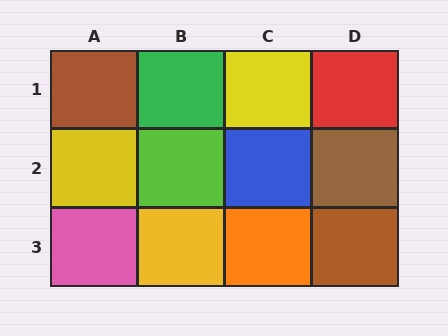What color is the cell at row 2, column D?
Brown.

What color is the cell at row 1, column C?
Yellow.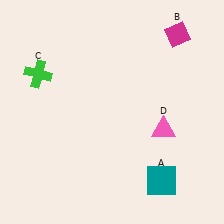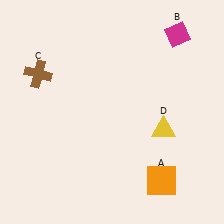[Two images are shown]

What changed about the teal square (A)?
In Image 1, A is teal. In Image 2, it changed to orange.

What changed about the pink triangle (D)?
In Image 1, D is pink. In Image 2, it changed to yellow.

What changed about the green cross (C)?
In Image 1, C is green. In Image 2, it changed to brown.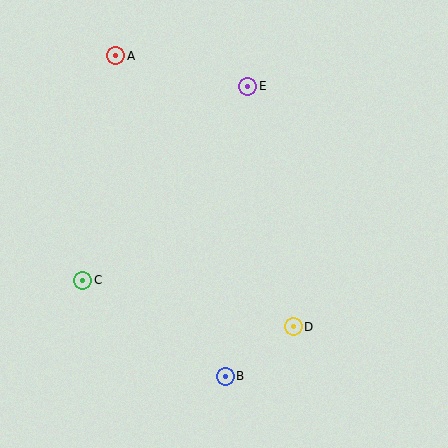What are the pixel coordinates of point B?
Point B is at (225, 376).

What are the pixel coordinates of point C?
Point C is at (83, 280).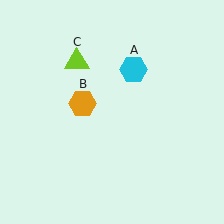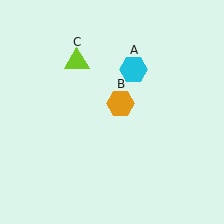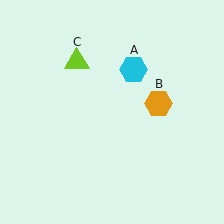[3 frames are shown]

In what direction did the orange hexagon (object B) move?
The orange hexagon (object B) moved right.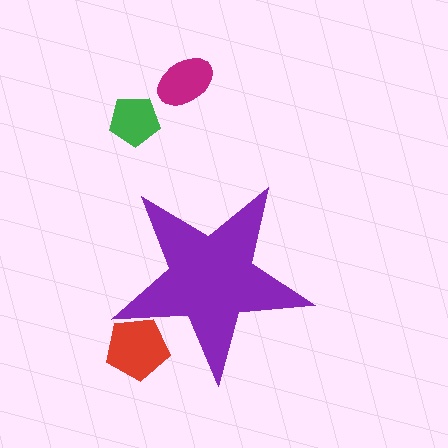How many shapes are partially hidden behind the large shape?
1 shape is partially hidden.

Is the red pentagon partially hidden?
Yes, the red pentagon is partially hidden behind the purple star.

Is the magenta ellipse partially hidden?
No, the magenta ellipse is fully visible.